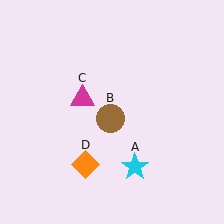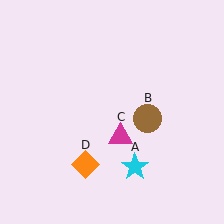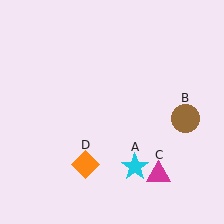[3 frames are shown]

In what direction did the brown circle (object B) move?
The brown circle (object B) moved right.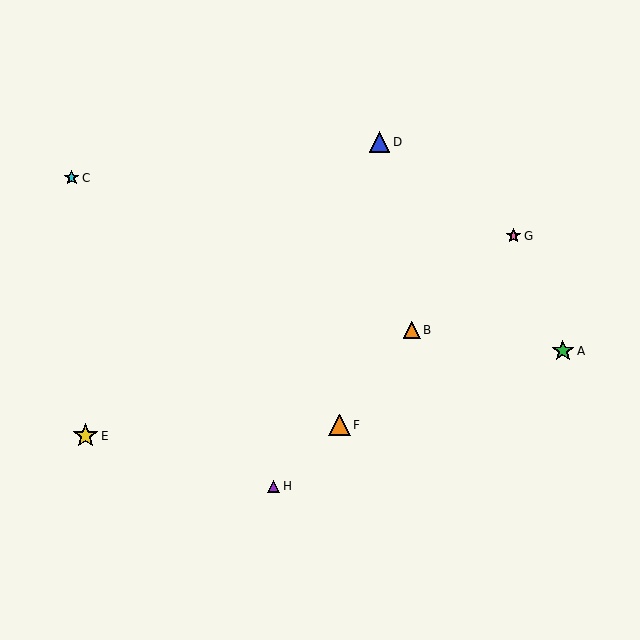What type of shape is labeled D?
Shape D is a blue triangle.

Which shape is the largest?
The yellow star (labeled E) is the largest.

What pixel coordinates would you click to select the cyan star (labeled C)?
Click at (72, 178) to select the cyan star C.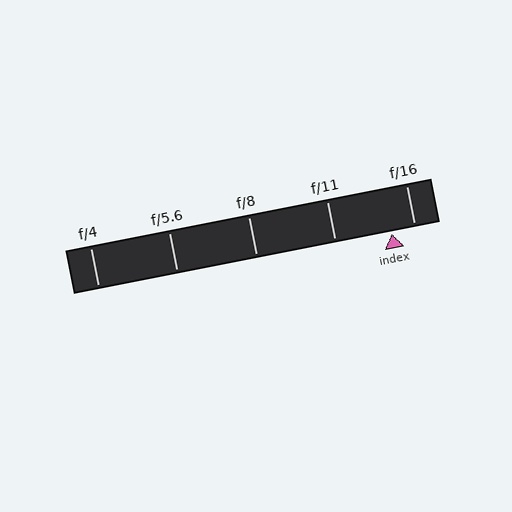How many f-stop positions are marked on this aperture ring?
There are 5 f-stop positions marked.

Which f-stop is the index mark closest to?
The index mark is closest to f/16.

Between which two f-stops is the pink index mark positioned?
The index mark is between f/11 and f/16.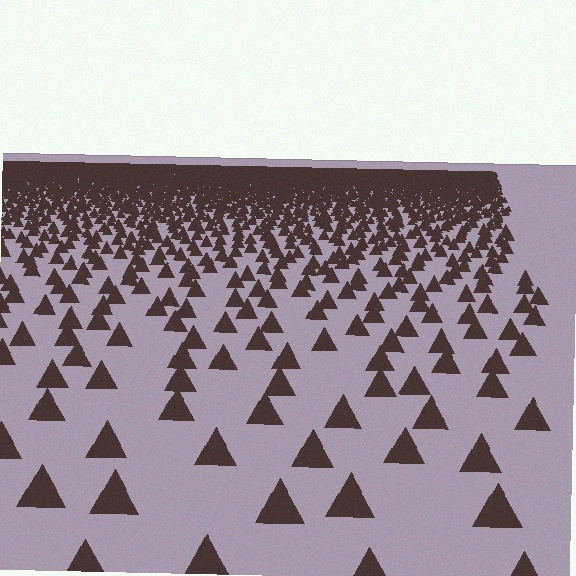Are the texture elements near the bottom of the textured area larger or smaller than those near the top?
Larger. Near the bottom, elements are closer to the viewer and appear at a bigger on-screen size.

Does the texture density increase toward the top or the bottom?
Density increases toward the top.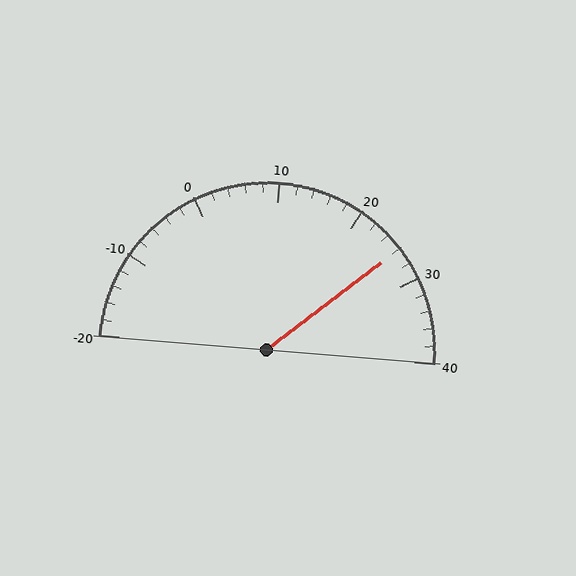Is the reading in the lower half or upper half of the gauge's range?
The reading is in the upper half of the range (-20 to 40).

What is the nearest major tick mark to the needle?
The nearest major tick mark is 30.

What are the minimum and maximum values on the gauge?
The gauge ranges from -20 to 40.